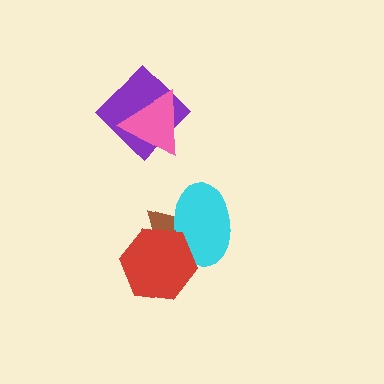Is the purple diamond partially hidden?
Yes, it is partially covered by another shape.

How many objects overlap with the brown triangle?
2 objects overlap with the brown triangle.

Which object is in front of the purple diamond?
The pink triangle is in front of the purple diamond.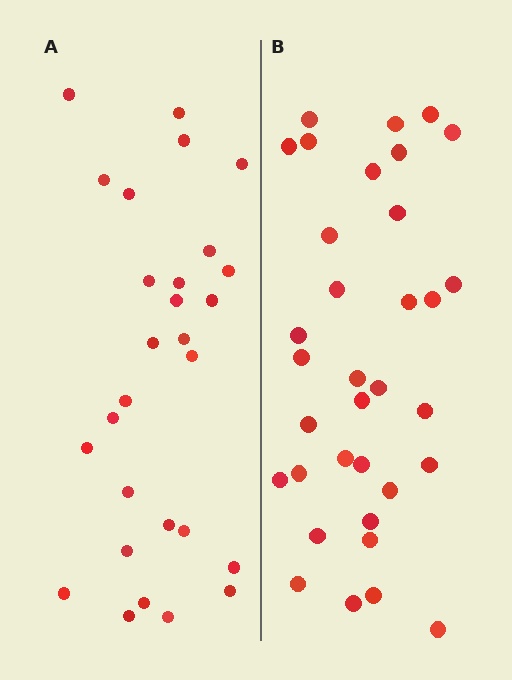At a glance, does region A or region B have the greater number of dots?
Region B (the right region) has more dots.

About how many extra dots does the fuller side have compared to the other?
Region B has about 6 more dots than region A.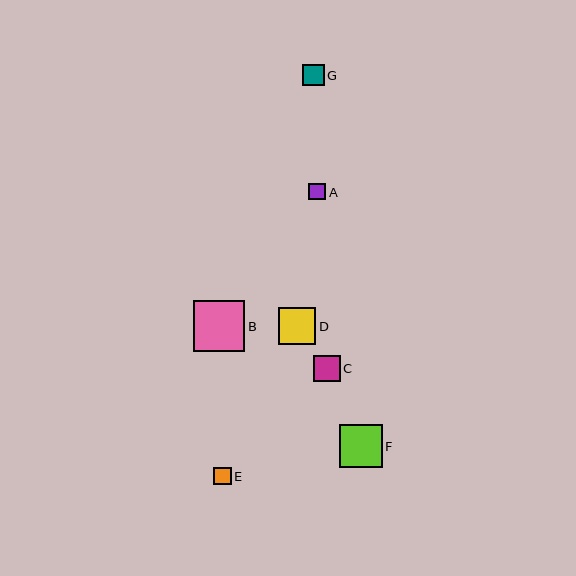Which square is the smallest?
Square A is the smallest with a size of approximately 17 pixels.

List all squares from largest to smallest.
From largest to smallest: B, F, D, C, G, E, A.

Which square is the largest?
Square B is the largest with a size of approximately 51 pixels.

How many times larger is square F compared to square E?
Square F is approximately 2.4 times the size of square E.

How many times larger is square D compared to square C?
Square D is approximately 1.4 times the size of square C.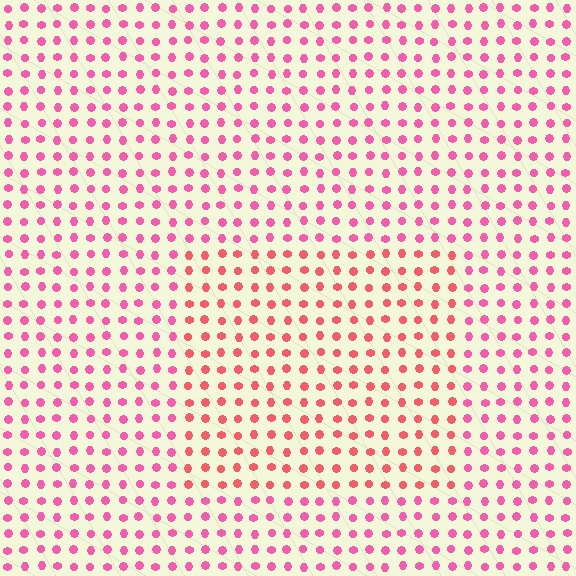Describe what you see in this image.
The image is filled with small pink elements in a uniform arrangement. A rectangle-shaped region is visible where the elements are tinted to a slightly different hue, forming a subtle color boundary.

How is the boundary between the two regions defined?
The boundary is defined purely by a slight shift in hue (about 27 degrees). Spacing, size, and orientation are identical on both sides.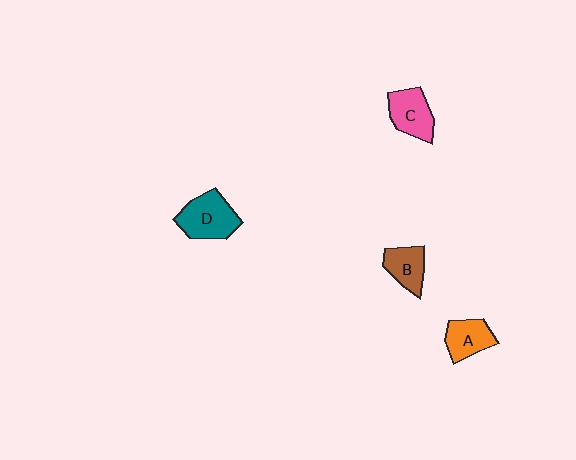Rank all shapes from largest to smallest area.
From largest to smallest: D (teal), C (pink), A (orange), B (brown).